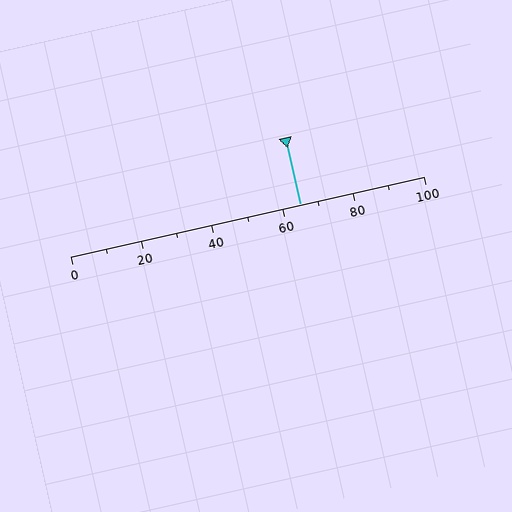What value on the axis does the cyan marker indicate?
The marker indicates approximately 65.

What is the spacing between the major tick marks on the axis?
The major ticks are spaced 20 apart.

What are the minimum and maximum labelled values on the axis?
The axis runs from 0 to 100.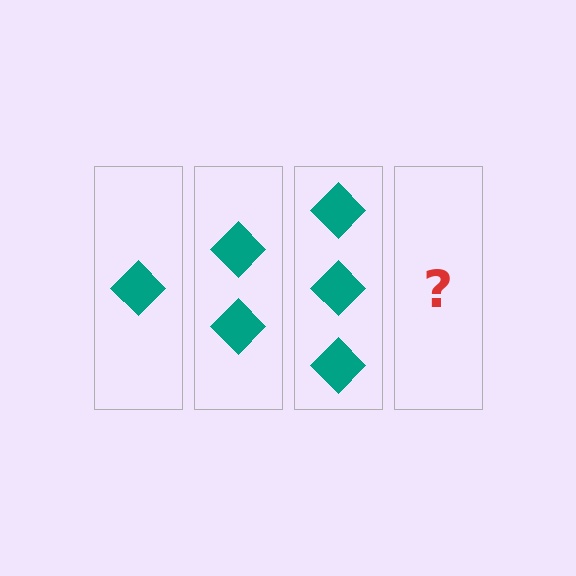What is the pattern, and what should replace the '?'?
The pattern is that each step adds one more diamond. The '?' should be 4 diamonds.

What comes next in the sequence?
The next element should be 4 diamonds.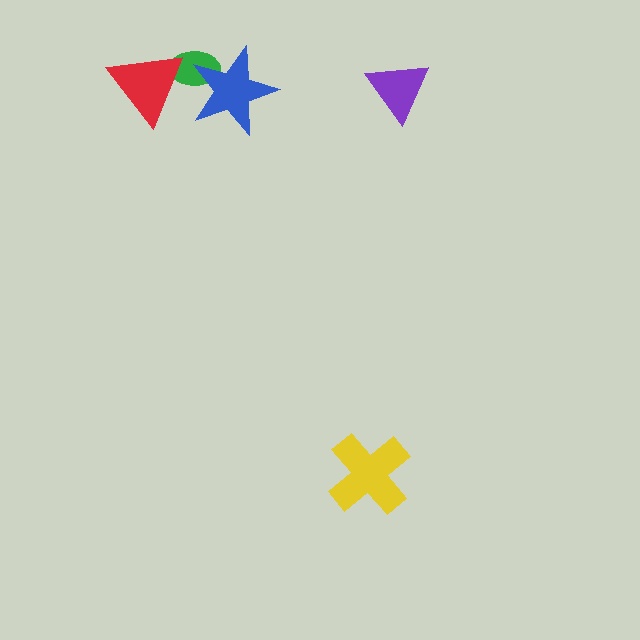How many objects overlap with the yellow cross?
0 objects overlap with the yellow cross.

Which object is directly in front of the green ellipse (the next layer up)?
The red triangle is directly in front of the green ellipse.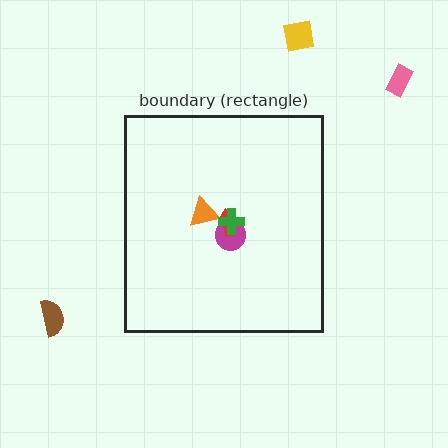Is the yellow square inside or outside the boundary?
Outside.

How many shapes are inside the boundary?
4 inside, 3 outside.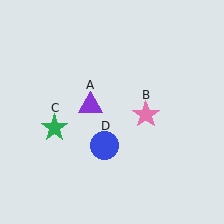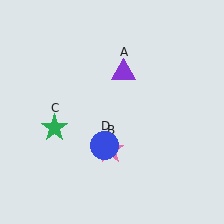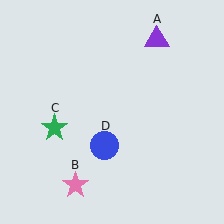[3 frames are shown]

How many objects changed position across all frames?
2 objects changed position: purple triangle (object A), pink star (object B).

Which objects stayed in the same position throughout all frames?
Green star (object C) and blue circle (object D) remained stationary.